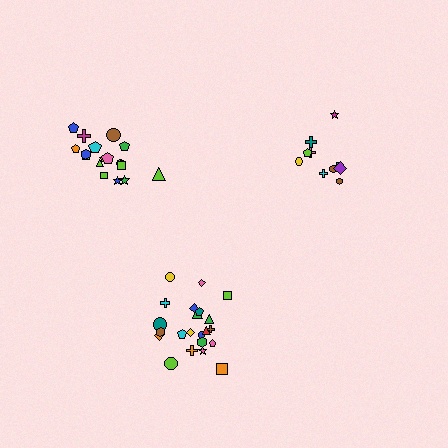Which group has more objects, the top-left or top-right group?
The top-left group.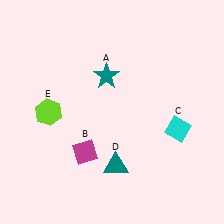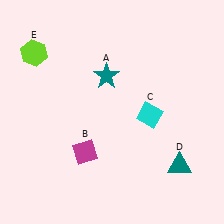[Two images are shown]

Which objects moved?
The objects that moved are: the cyan diamond (C), the teal triangle (D), the lime hexagon (E).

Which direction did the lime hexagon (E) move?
The lime hexagon (E) moved up.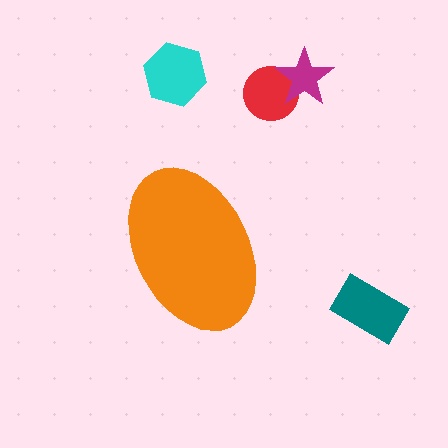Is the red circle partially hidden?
No, the red circle is fully visible.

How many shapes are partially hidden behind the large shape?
0 shapes are partially hidden.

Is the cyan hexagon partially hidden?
No, the cyan hexagon is fully visible.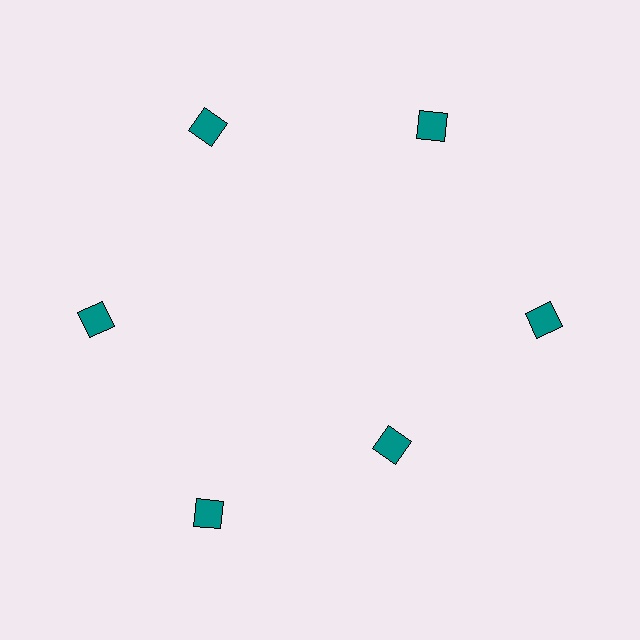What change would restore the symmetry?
The symmetry would be restored by moving it outward, back onto the ring so that all 6 diamonds sit at equal angles and equal distance from the center.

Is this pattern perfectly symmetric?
No. The 6 teal diamonds are arranged in a ring, but one element near the 5 o'clock position is pulled inward toward the center, breaking the 6-fold rotational symmetry.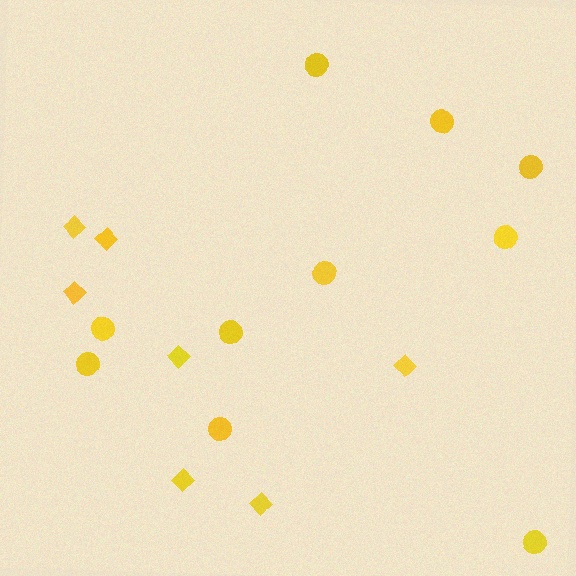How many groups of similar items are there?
There are 2 groups: one group of diamonds (7) and one group of circles (10).